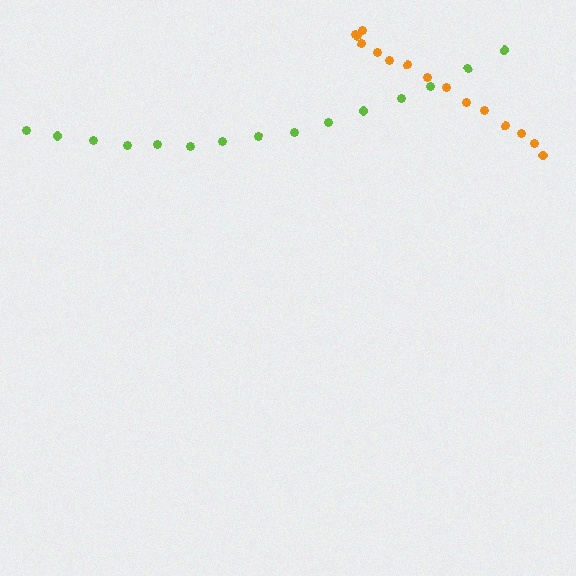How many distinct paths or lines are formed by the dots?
There are 2 distinct paths.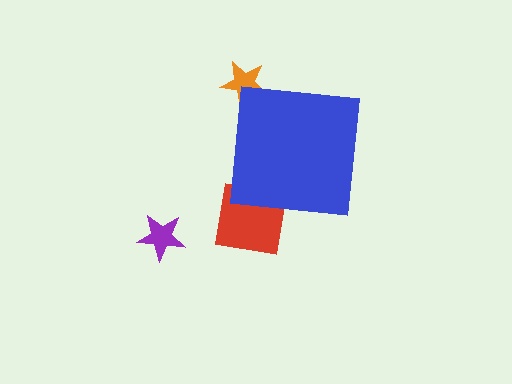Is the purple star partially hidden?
No, the purple star is fully visible.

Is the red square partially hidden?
Yes, the red square is partially hidden behind the blue square.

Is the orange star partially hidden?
Yes, the orange star is partially hidden behind the blue square.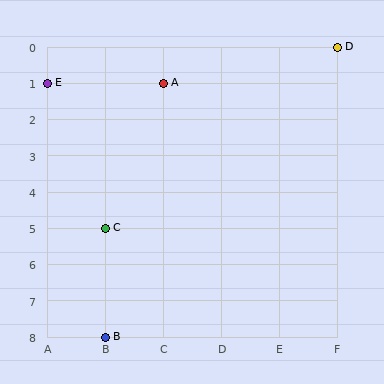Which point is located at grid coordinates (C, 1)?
Point A is at (C, 1).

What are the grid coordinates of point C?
Point C is at grid coordinates (B, 5).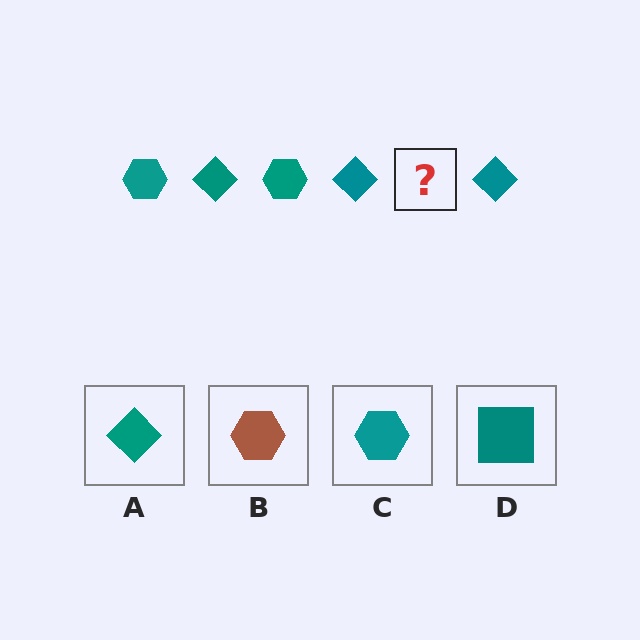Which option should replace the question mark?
Option C.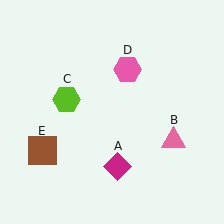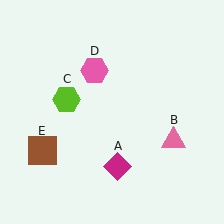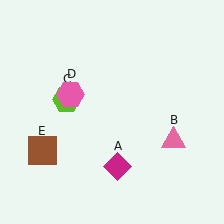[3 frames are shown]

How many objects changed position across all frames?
1 object changed position: pink hexagon (object D).